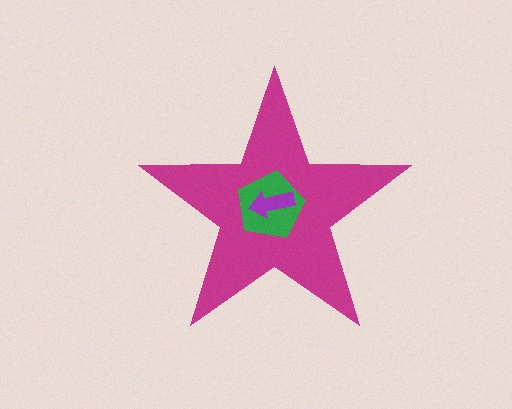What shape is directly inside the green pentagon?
The purple arrow.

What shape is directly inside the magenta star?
The green pentagon.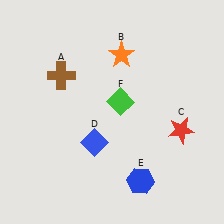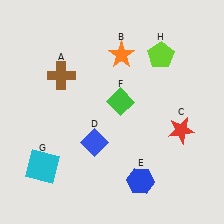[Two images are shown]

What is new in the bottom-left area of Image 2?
A cyan square (G) was added in the bottom-left area of Image 2.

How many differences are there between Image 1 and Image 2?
There are 2 differences between the two images.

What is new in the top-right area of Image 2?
A lime pentagon (H) was added in the top-right area of Image 2.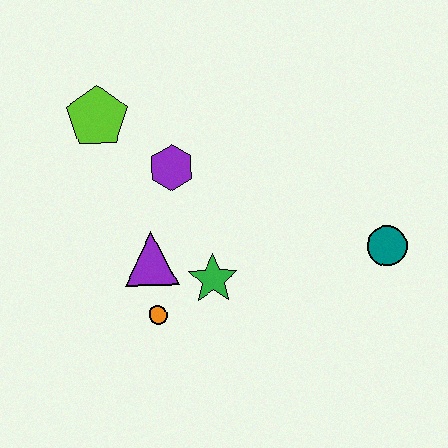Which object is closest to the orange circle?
The purple triangle is closest to the orange circle.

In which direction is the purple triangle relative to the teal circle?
The purple triangle is to the left of the teal circle.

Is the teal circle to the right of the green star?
Yes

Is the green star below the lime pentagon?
Yes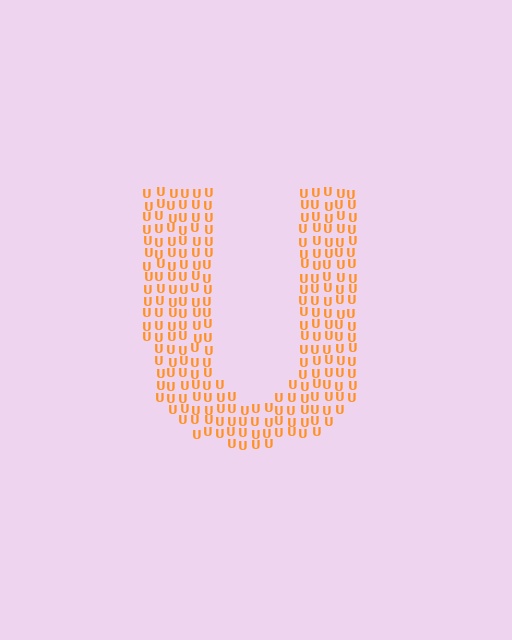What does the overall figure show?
The overall figure shows the letter U.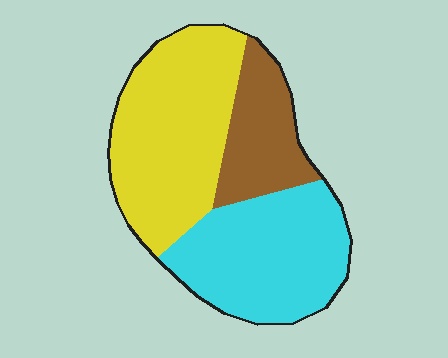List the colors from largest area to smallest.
From largest to smallest: yellow, cyan, brown.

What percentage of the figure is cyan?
Cyan takes up about three eighths (3/8) of the figure.